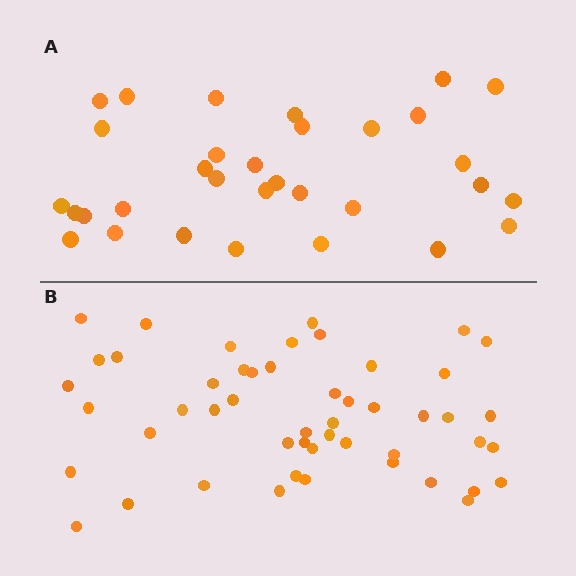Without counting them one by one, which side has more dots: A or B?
Region B (the bottom region) has more dots.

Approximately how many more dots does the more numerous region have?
Region B has approximately 20 more dots than region A.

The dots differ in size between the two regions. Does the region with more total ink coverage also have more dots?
No. Region A has more total ink coverage because its dots are larger, but region B actually contains more individual dots. Total area can be misleading — the number of items is what matters here.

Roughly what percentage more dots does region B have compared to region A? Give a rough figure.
About 55% more.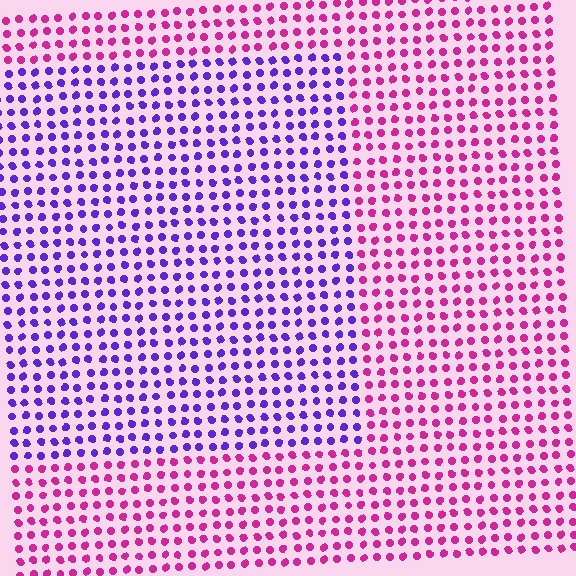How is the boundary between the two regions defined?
The boundary is defined purely by a slight shift in hue (about 61 degrees). Spacing, size, and orientation are identical on both sides.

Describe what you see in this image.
The image is filled with small magenta elements in a uniform arrangement. A rectangle-shaped region is visible where the elements are tinted to a slightly different hue, forming a subtle color boundary.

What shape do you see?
I see a rectangle.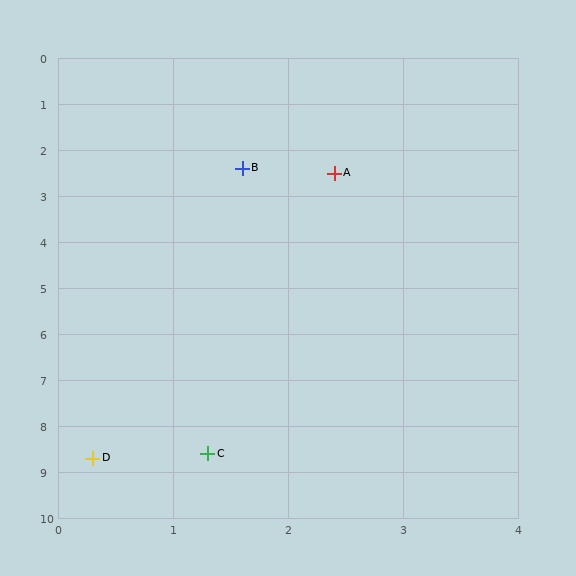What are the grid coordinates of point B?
Point B is at approximately (1.6, 2.4).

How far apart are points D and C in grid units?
Points D and C are about 1.0 grid units apart.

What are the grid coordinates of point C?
Point C is at approximately (1.3, 8.6).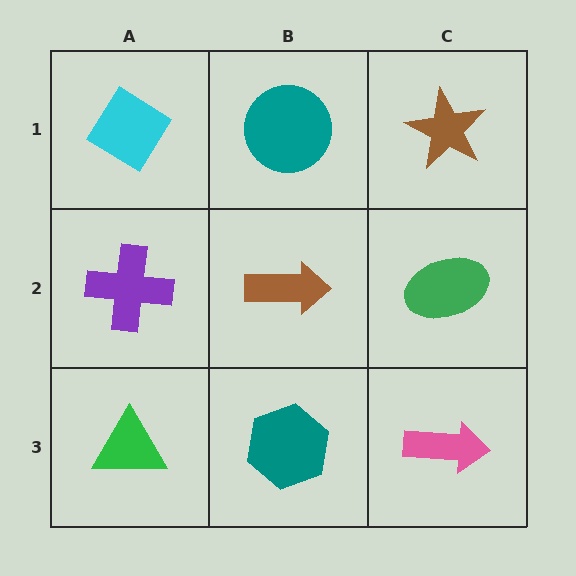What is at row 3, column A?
A green triangle.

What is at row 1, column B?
A teal circle.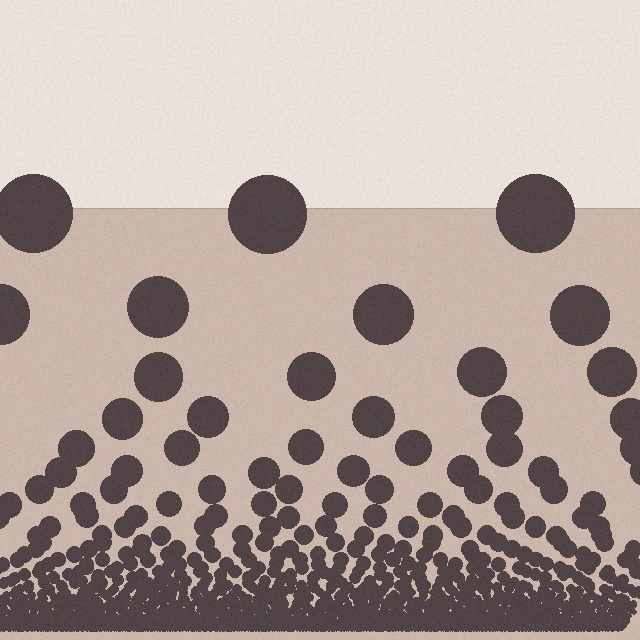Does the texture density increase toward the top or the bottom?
Density increases toward the bottom.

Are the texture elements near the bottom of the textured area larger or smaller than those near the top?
Smaller. The gradient is inverted — elements near the bottom are smaller and denser.